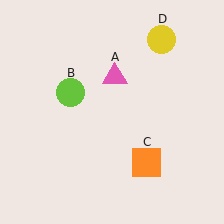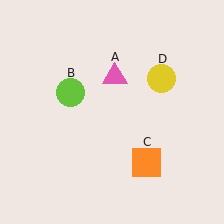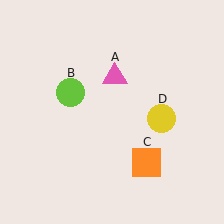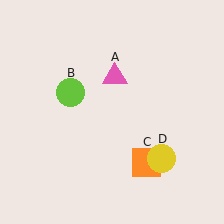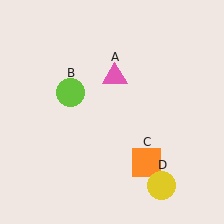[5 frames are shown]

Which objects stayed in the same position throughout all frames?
Pink triangle (object A) and lime circle (object B) and orange square (object C) remained stationary.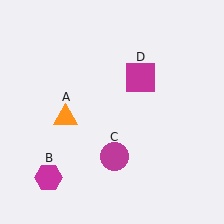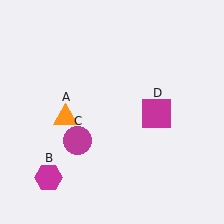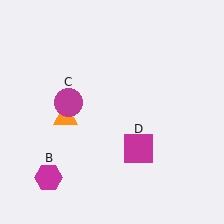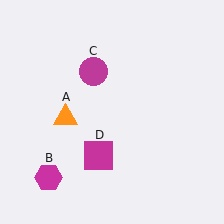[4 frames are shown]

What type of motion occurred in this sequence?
The magenta circle (object C), magenta square (object D) rotated clockwise around the center of the scene.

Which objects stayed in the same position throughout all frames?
Orange triangle (object A) and magenta hexagon (object B) remained stationary.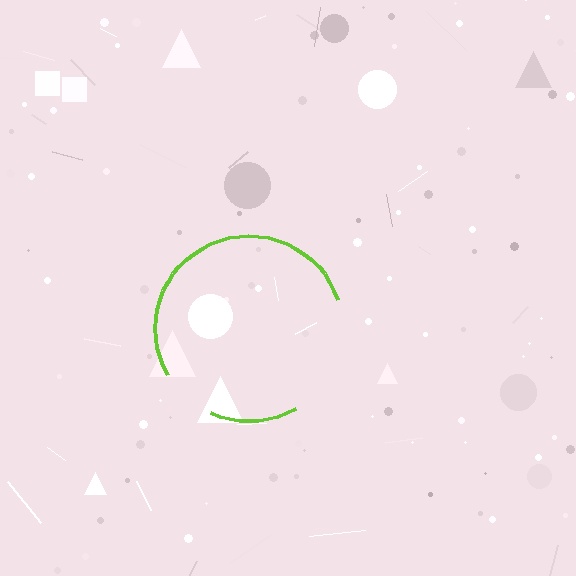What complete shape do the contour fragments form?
The contour fragments form a circle.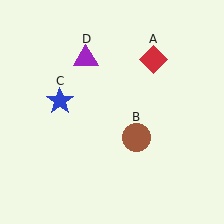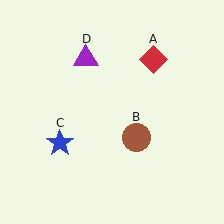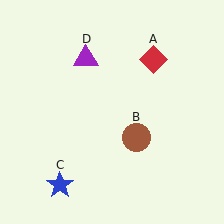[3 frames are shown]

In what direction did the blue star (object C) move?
The blue star (object C) moved down.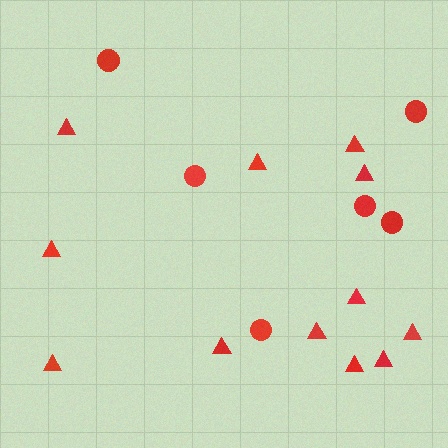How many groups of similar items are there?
There are 2 groups: one group of triangles (12) and one group of circles (6).